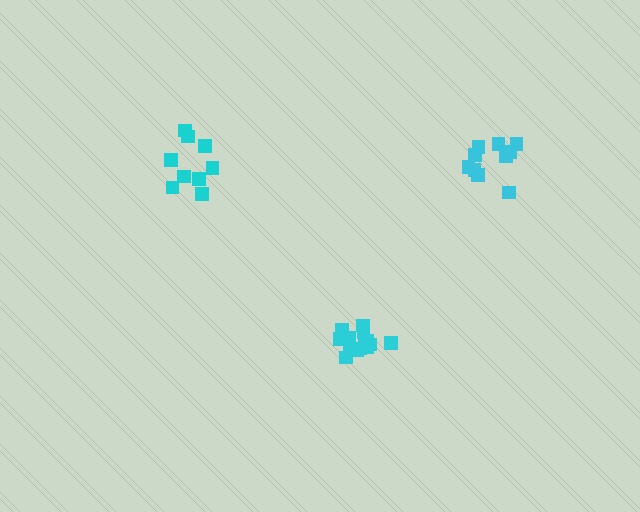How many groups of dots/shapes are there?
There are 3 groups.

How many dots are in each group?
Group 1: 11 dots, Group 2: 9 dots, Group 3: 14 dots (34 total).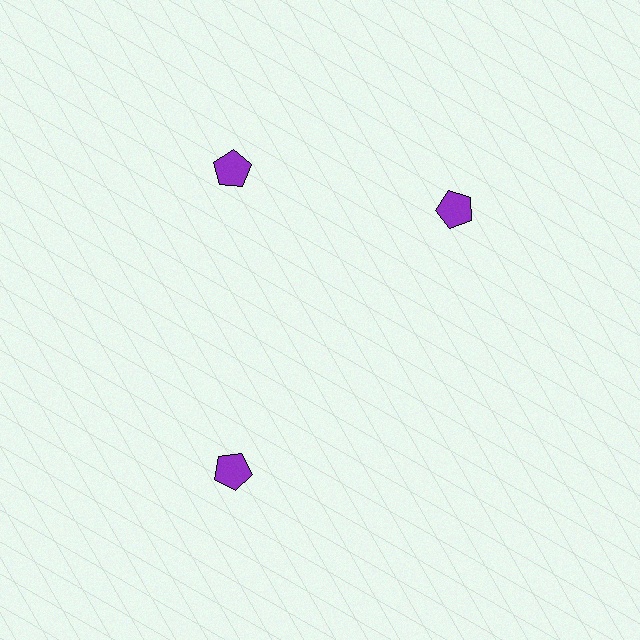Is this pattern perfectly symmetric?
No. The 3 purple pentagons are arranged in a ring, but one element near the 3 o'clock position is rotated out of alignment along the ring, breaking the 3-fold rotational symmetry.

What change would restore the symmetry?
The symmetry would be restored by rotating it back into even spacing with its neighbors so that all 3 pentagons sit at equal angles and equal distance from the center.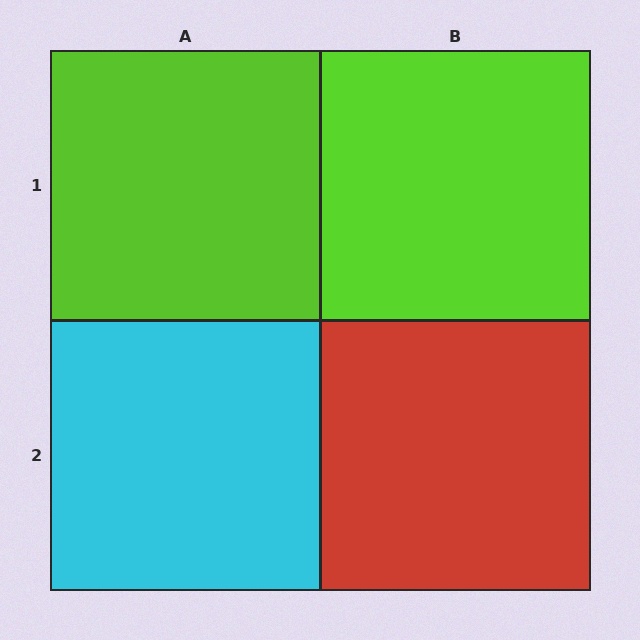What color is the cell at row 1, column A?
Lime.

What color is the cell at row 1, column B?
Lime.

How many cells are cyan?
1 cell is cyan.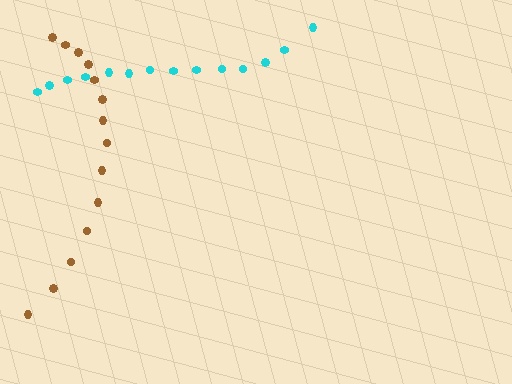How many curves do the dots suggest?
There are 2 distinct paths.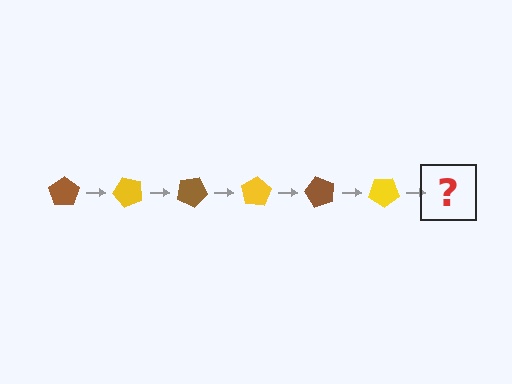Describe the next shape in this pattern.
It should be a brown pentagon, rotated 300 degrees from the start.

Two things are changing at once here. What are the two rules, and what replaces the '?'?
The two rules are that it rotates 50 degrees each step and the color cycles through brown and yellow. The '?' should be a brown pentagon, rotated 300 degrees from the start.